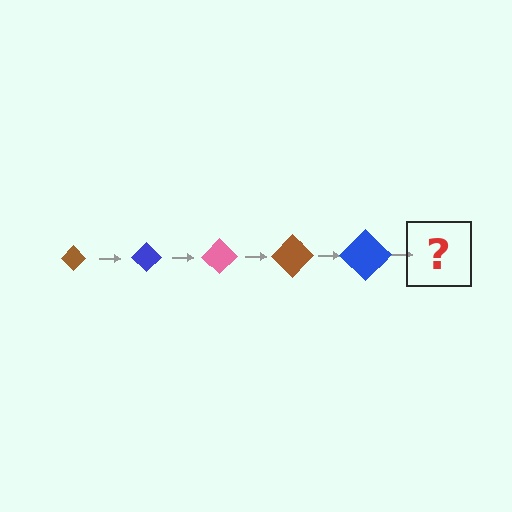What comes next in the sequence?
The next element should be a pink diamond, larger than the previous one.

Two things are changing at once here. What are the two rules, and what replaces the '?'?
The two rules are that the diamond grows larger each step and the color cycles through brown, blue, and pink. The '?' should be a pink diamond, larger than the previous one.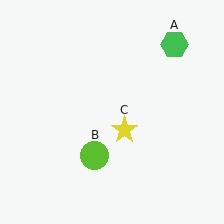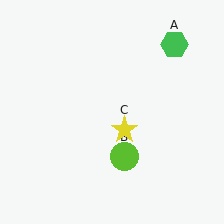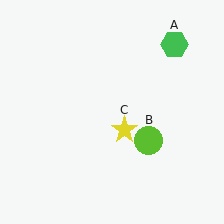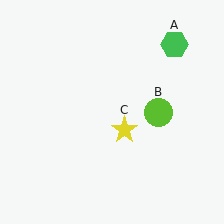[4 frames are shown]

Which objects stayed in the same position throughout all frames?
Green hexagon (object A) and yellow star (object C) remained stationary.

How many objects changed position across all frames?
1 object changed position: lime circle (object B).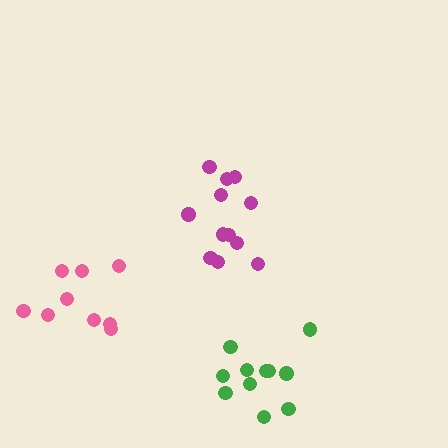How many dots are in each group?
Group 1: 12 dots, Group 2: 11 dots, Group 3: 9 dots (32 total).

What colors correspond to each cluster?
The clusters are colored: magenta, green, pink.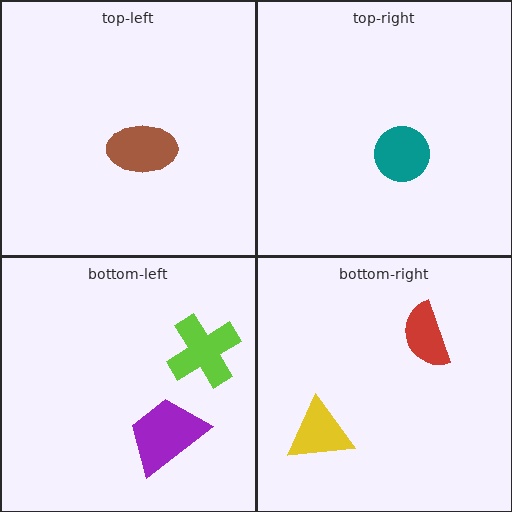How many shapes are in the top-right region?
1.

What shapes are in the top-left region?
The brown ellipse.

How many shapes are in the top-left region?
1.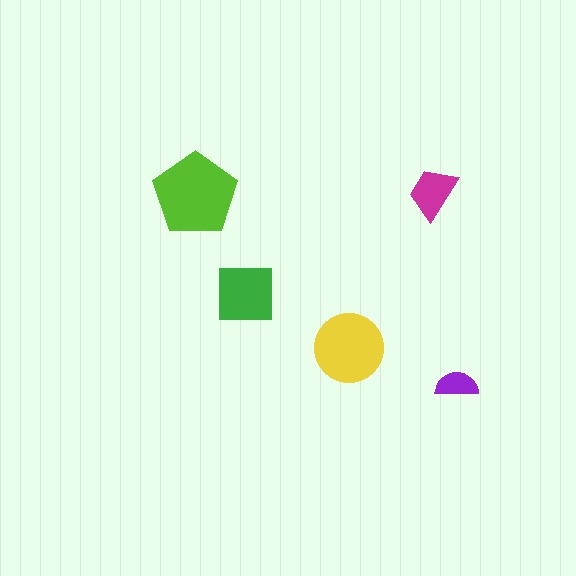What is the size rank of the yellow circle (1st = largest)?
2nd.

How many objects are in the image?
There are 5 objects in the image.